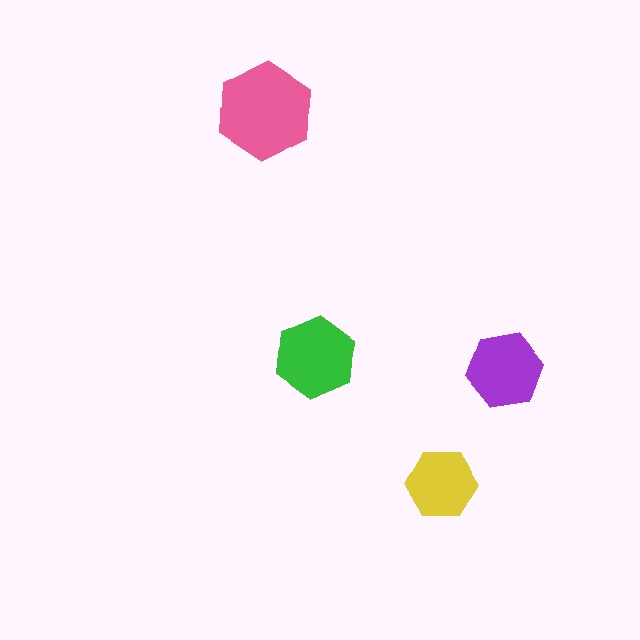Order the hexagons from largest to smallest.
the pink one, the green one, the purple one, the yellow one.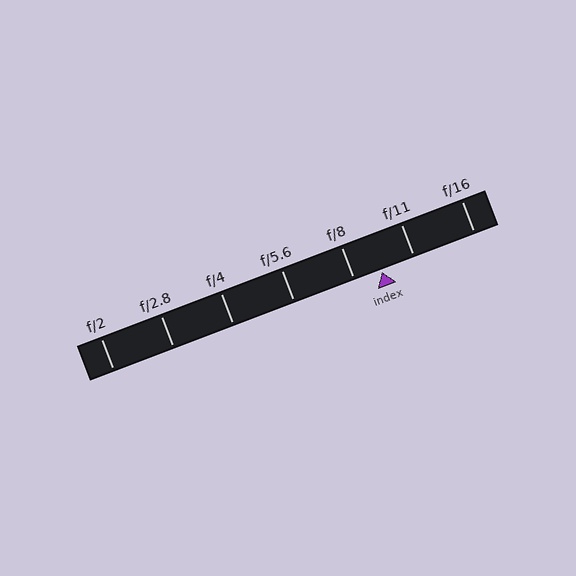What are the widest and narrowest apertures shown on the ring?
The widest aperture shown is f/2 and the narrowest is f/16.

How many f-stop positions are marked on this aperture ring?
There are 7 f-stop positions marked.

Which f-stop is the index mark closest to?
The index mark is closest to f/8.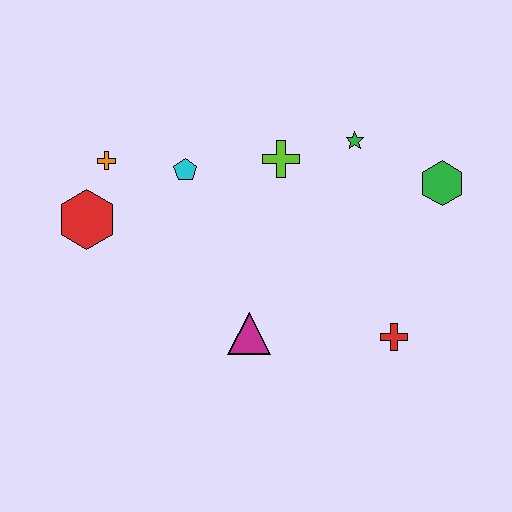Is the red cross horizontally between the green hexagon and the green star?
Yes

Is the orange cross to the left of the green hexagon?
Yes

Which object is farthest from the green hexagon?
The red hexagon is farthest from the green hexagon.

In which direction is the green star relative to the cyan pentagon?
The green star is to the right of the cyan pentagon.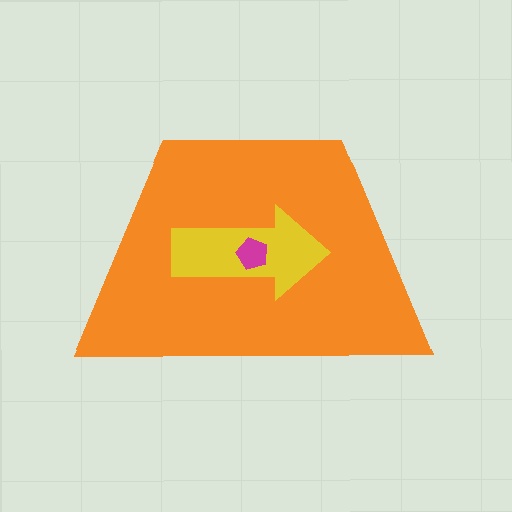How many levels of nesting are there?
3.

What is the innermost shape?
The magenta pentagon.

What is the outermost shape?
The orange trapezoid.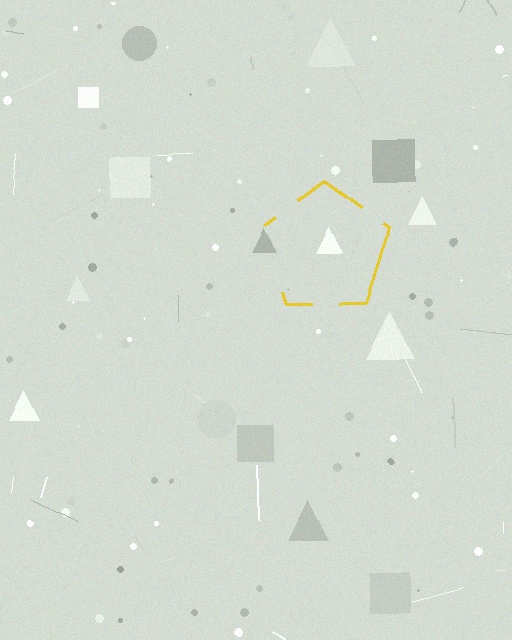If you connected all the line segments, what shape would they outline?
They would outline a pentagon.